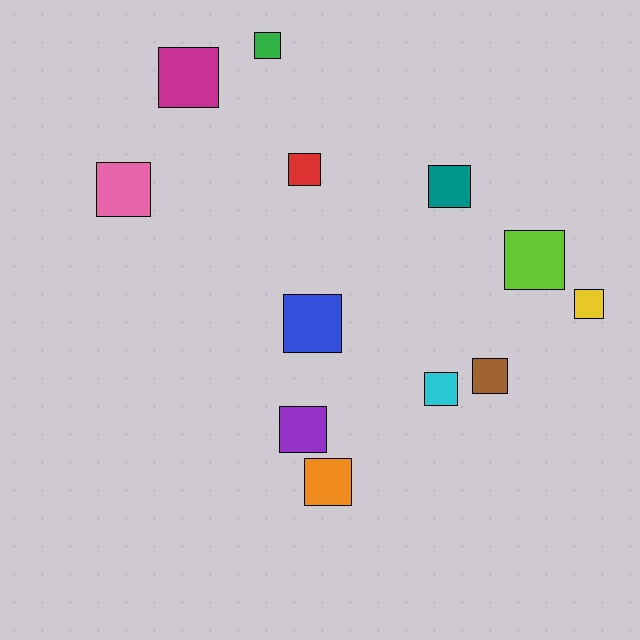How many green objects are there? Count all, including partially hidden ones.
There is 1 green object.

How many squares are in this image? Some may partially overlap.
There are 12 squares.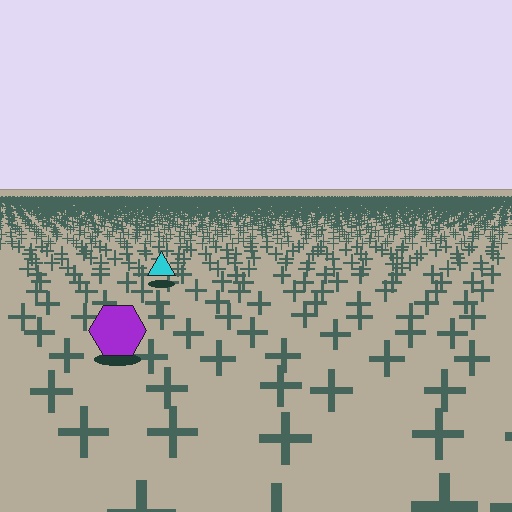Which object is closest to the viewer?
The purple hexagon is closest. The texture marks near it are larger and more spread out.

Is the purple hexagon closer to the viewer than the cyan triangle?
Yes. The purple hexagon is closer — you can tell from the texture gradient: the ground texture is coarser near it.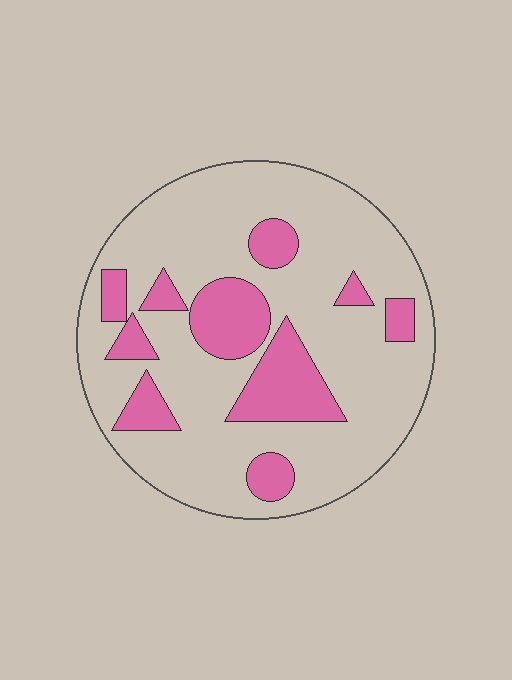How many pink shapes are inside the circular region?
10.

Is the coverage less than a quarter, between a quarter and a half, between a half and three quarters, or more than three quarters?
Less than a quarter.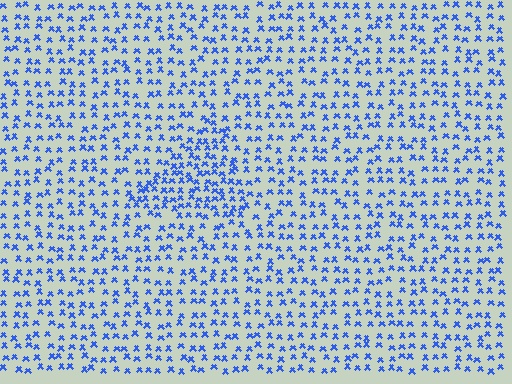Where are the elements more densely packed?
The elements are more densely packed inside the triangle boundary.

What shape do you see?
I see a triangle.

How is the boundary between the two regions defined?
The boundary is defined by a change in element density (approximately 1.7x ratio). All elements are the same color, size, and shape.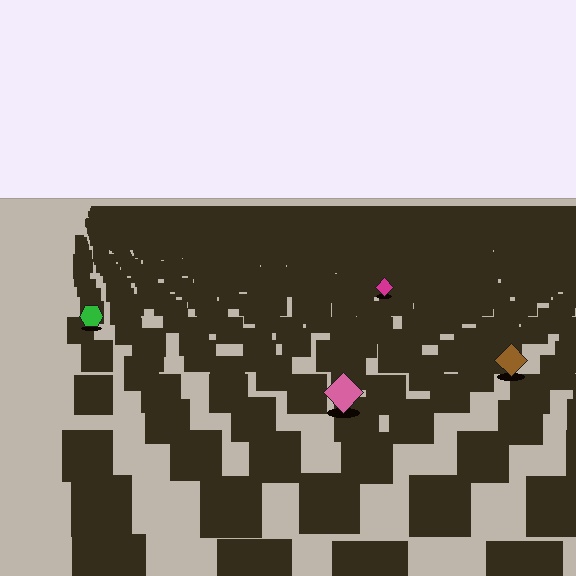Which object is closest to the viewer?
The pink diamond is closest. The texture marks near it are larger and more spread out.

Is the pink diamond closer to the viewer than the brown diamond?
Yes. The pink diamond is closer — you can tell from the texture gradient: the ground texture is coarser near it.